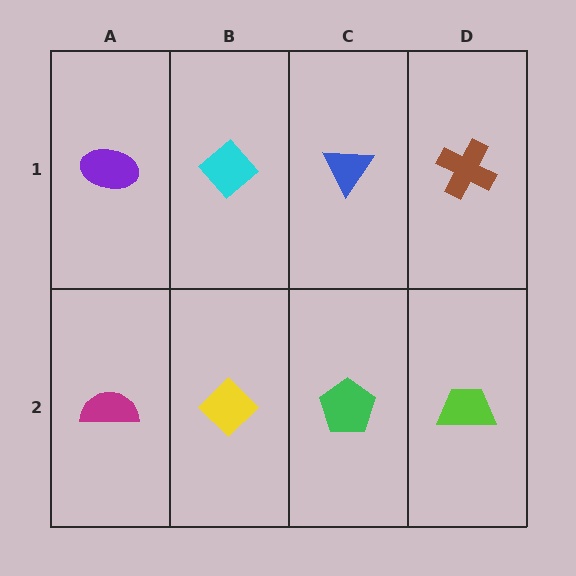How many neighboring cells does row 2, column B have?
3.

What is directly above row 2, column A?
A purple ellipse.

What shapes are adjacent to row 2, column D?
A brown cross (row 1, column D), a green pentagon (row 2, column C).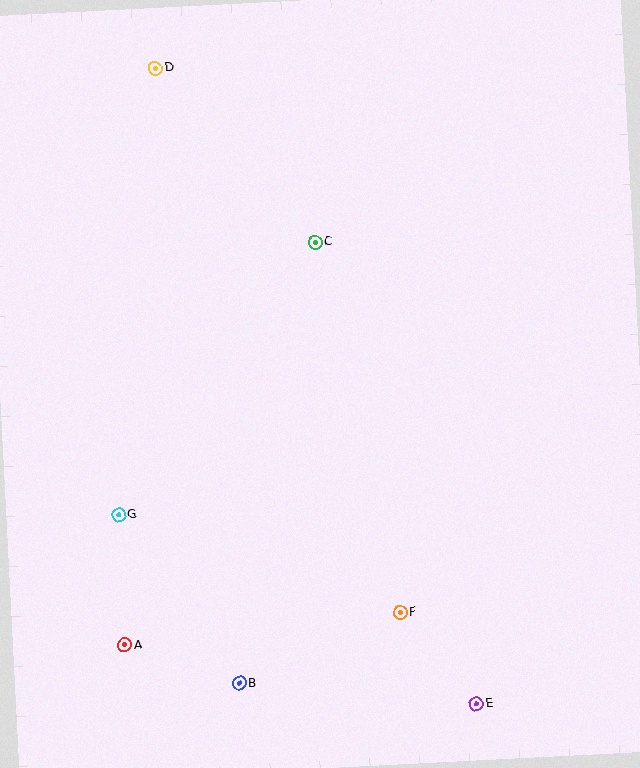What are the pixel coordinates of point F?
Point F is at (400, 612).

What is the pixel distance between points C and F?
The distance between C and F is 379 pixels.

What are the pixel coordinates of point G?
Point G is at (119, 515).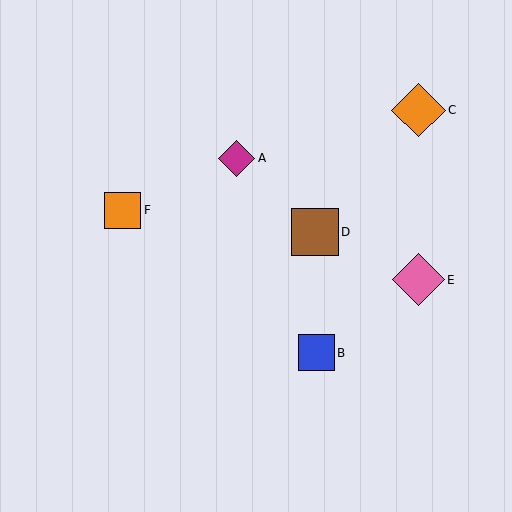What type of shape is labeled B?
Shape B is a blue square.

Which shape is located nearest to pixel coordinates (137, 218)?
The orange square (labeled F) at (122, 210) is nearest to that location.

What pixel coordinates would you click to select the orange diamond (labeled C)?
Click at (418, 110) to select the orange diamond C.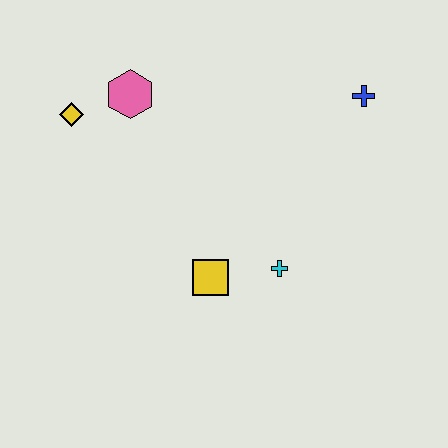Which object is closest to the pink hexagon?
The yellow diamond is closest to the pink hexagon.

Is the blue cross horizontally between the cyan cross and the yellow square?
No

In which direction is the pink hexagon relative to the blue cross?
The pink hexagon is to the left of the blue cross.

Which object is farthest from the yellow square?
The blue cross is farthest from the yellow square.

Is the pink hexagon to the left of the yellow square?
Yes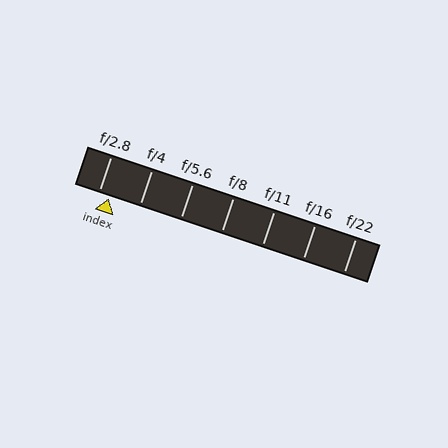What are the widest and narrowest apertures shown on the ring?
The widest aperture shown is f/2.8 and the narrowest is f/22.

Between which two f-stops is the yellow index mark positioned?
The index mark is between f/2.8 and f/4.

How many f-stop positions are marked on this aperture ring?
There are 7 f-stop positions marked.